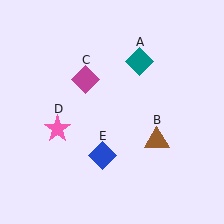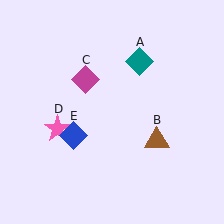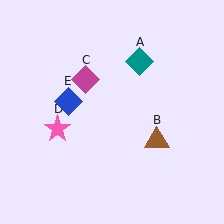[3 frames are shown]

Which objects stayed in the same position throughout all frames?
Teal diamond (object A) and brown triangle (object B) and magenta diamond (object C) and pink star (object D) remained stationary.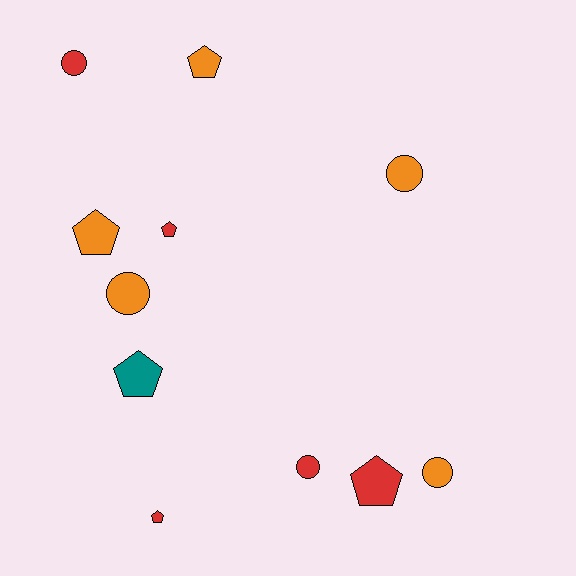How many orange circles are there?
There are 3 orange circles.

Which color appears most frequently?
Red, with 5 objects.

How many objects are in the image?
There are 11 objects.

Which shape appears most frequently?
Pentagon, with 6 objects.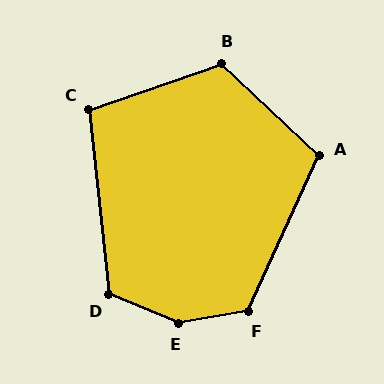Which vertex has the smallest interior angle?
C, at approximately 103 degrees.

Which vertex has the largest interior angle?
E, at approximately 148 degrees.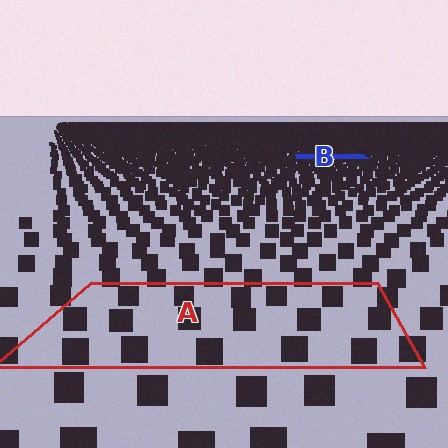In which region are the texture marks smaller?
The texture marks are smaller in region B, because it is farther away.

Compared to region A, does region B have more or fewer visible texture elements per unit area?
Region B has more texture elements per unit area — they are packed more densely because it is farther away.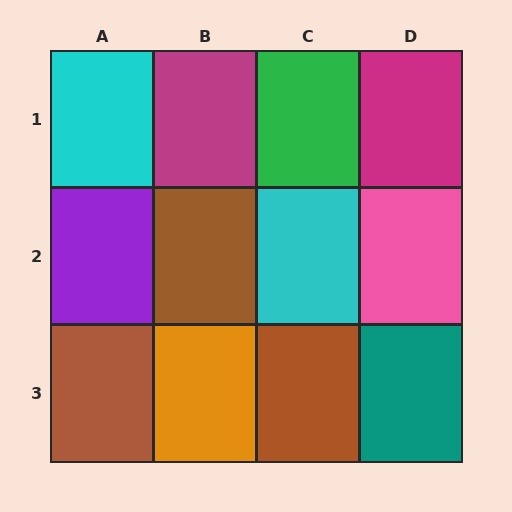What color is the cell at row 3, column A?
Brown.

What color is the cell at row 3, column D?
Teal.